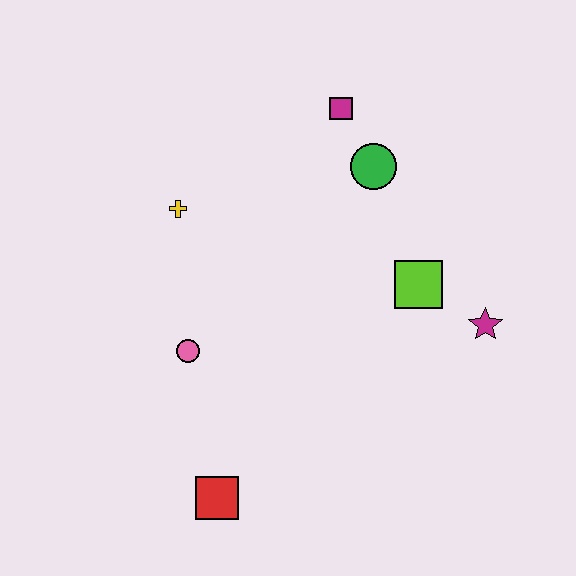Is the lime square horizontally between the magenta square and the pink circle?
No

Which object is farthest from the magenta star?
The yellow cross is farthest from the magenta star.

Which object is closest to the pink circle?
The yellow cross is closest to the pink circle.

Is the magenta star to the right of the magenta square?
Yes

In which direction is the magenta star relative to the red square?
The magenta star is to the right of the red square.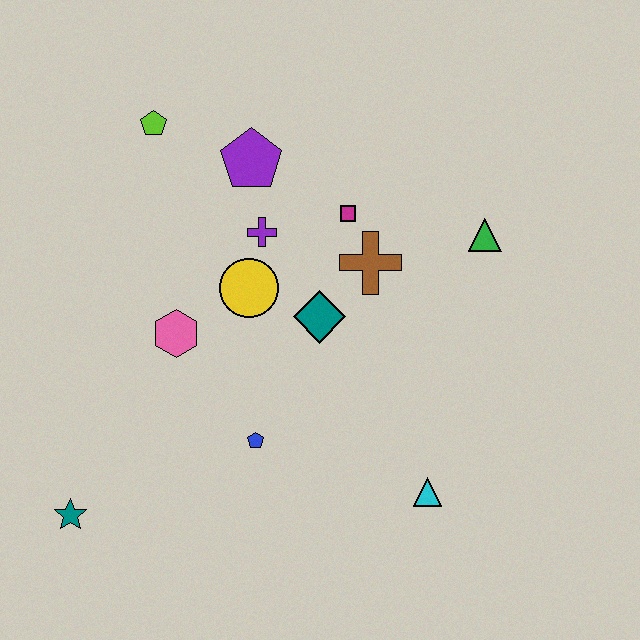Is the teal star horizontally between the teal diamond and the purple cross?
No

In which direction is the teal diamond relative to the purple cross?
The teal diamond is below the purple cross.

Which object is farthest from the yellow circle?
The teal star is farthest from the yellow circle.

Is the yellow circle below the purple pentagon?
Yes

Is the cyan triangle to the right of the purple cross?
Yes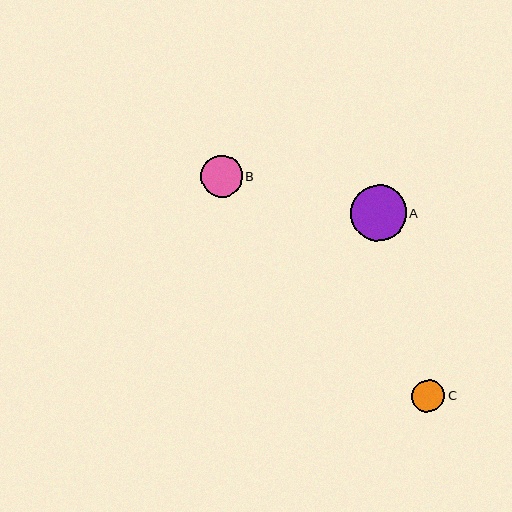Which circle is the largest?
Circle A is the largest with a size of approximately 55 pixels.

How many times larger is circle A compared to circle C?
Circle A is approximately 1.7 times the size of circle C.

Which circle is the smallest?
Circle C is the smallest with a size of approximately 33 pixels.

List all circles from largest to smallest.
From largest to smallest: A, B, C.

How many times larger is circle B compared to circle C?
Circle B is approximately 1.3 times the size of circle C.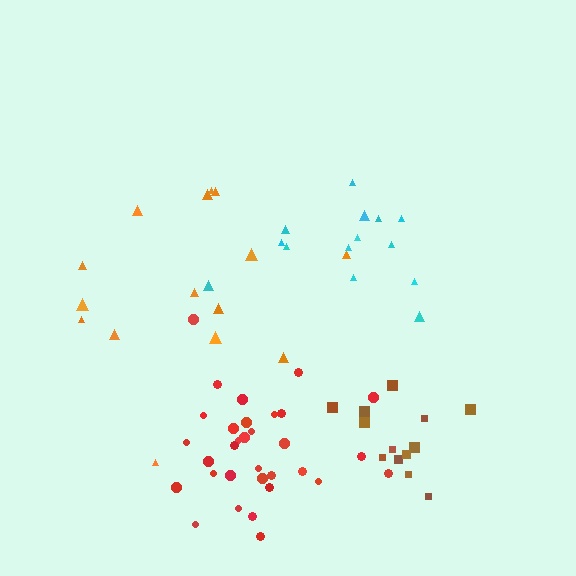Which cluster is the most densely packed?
Red.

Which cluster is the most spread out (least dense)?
Orange.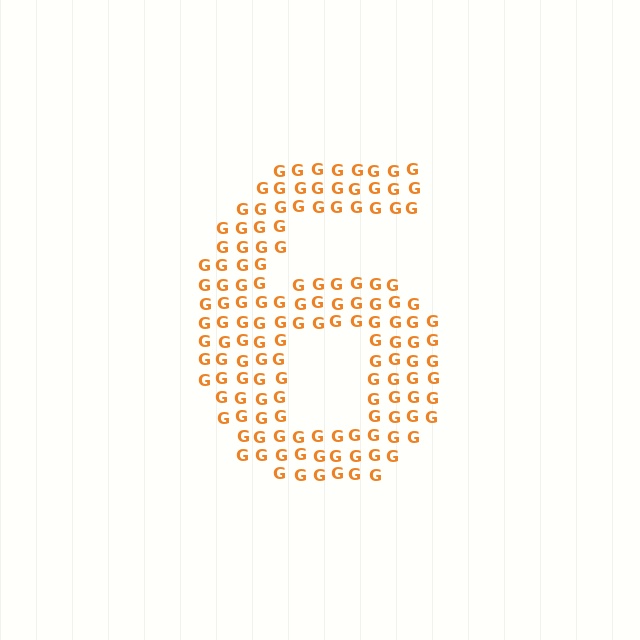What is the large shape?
The large shape is the digit 6.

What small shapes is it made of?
It is made of small letter G's.